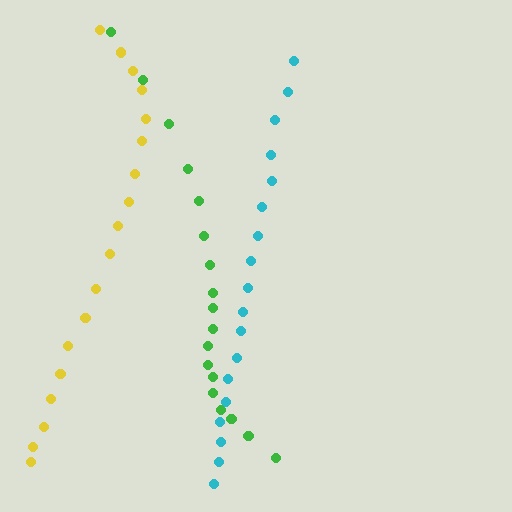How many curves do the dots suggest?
There are 3 distinct paths.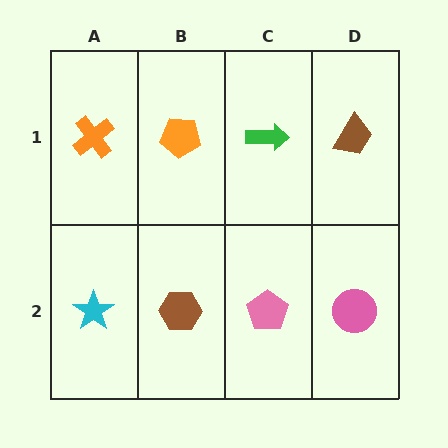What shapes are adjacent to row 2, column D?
A brown trapezoid (row 1, column D), a pink pentagon (row 2, column C).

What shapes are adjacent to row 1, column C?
A pink pentagon (row 2, column C), an orange pentagon (row 1, column B), a brown trapezoid (row 1, column D).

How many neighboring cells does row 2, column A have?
2.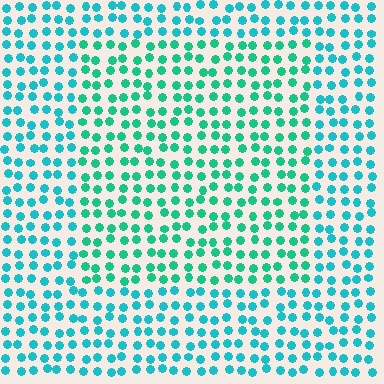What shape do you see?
I see a rectangle.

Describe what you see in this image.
The image is filled with small cyan elements in a uniform arrangement. A rectangle-shaped region is visible where the elements are tinted to a slightly different hue, forming a subtle color boundary.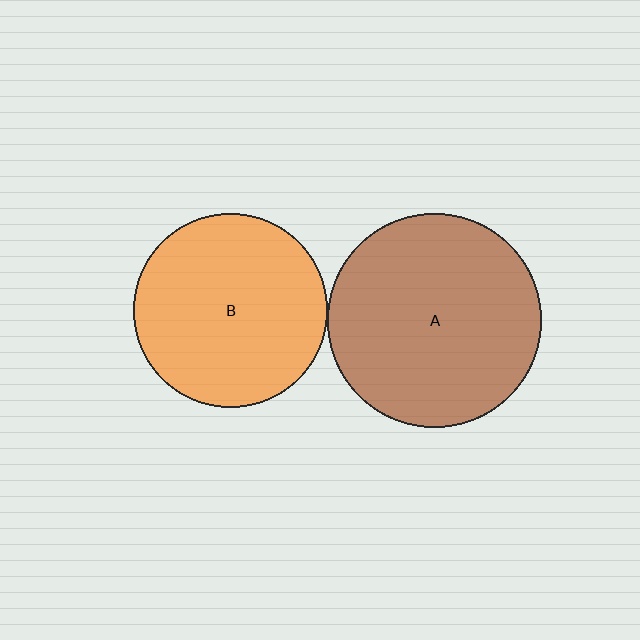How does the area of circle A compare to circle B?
Approximately 1.2 times.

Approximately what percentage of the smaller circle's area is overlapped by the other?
Approximately 5%.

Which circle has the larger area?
Circle A (brown).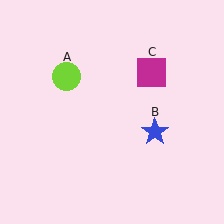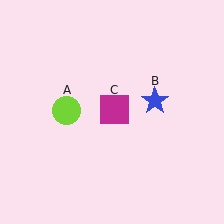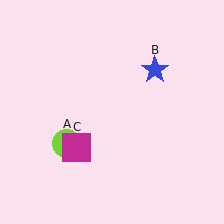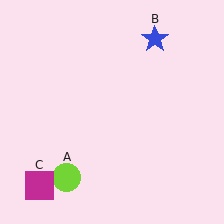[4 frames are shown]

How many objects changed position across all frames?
3 objects changed position: lime circle (object A), blue star (object B), magenta square (object C).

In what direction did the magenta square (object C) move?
The magenta square (object C) moved down and to the left.